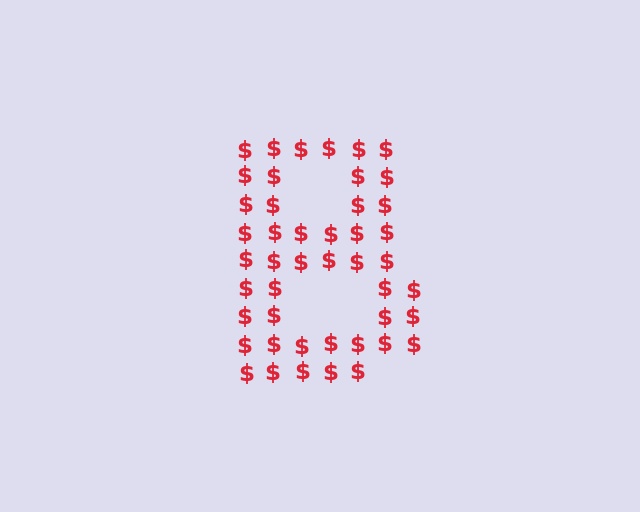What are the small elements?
The small elements are dollar signs.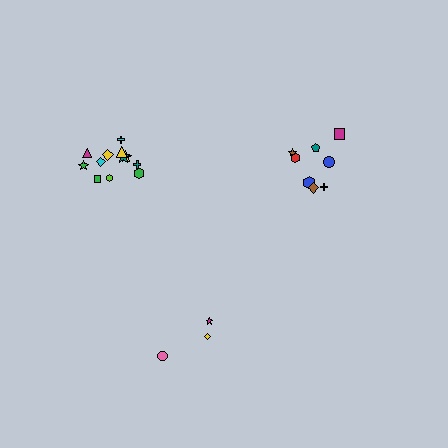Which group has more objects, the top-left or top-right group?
The top-left group.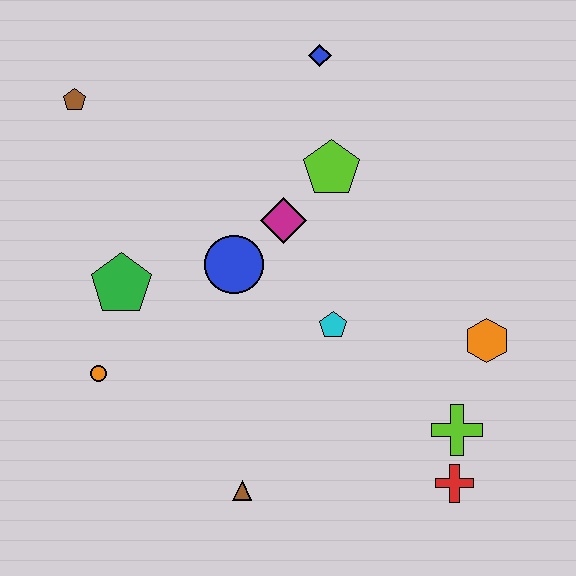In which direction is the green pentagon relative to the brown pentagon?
The green pentagon is below the brown pentagon.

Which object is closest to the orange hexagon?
The lime cross is closest to the orange hexagon.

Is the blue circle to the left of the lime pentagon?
Yes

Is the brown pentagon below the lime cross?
No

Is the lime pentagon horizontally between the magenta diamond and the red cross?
Yes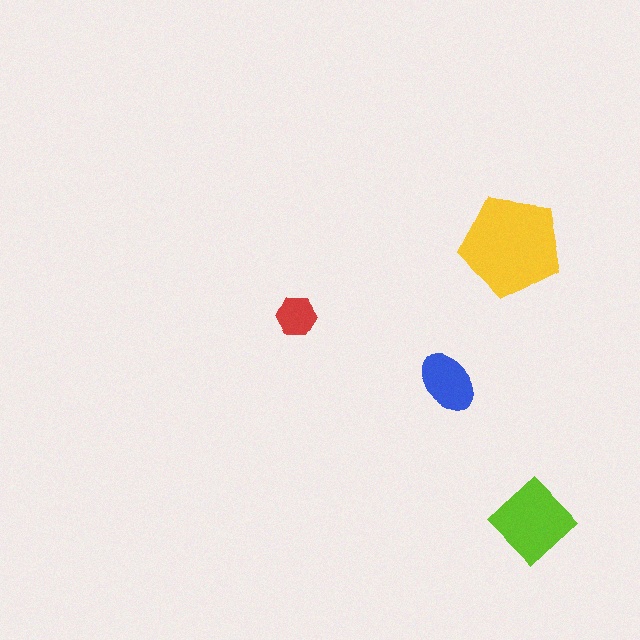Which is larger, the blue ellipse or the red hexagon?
The blue ellipse.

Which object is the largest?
The yellow pentagon.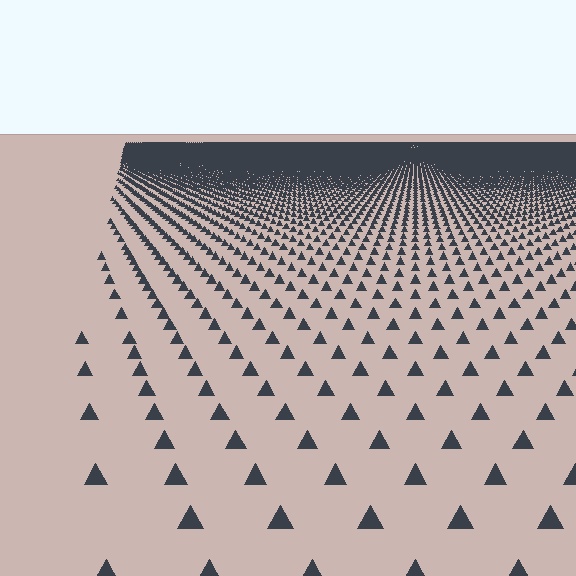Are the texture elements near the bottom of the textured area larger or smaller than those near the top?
Larger. Near the bottom, elements are closer to the viewer and appear at a bigger on-screen size.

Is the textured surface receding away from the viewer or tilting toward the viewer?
The surface is receding away from the viewer. Texture elements get smaller and denser toward the top.